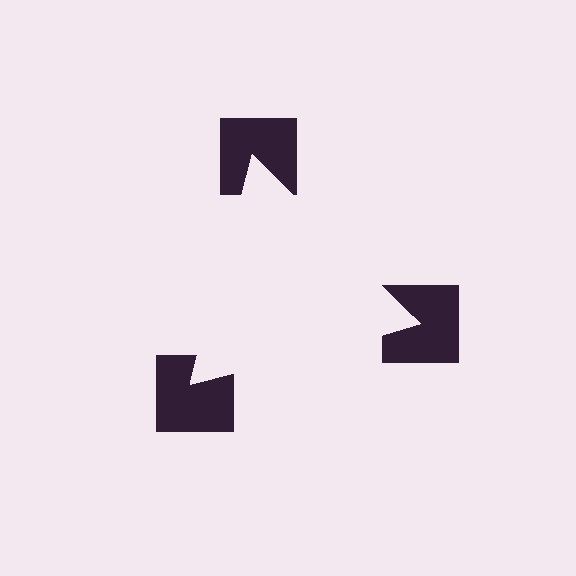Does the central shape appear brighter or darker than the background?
It typically appears slightly brighter than the background, even though no actual brightness change is drawn.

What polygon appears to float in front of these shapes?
An illusory triangle — its edges are inferred from the aligned wedge cuts in the notched squares, not physically drawn.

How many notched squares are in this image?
There are 3 — one at each vertex of the illusory triangle.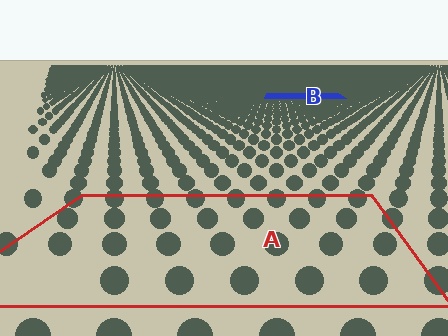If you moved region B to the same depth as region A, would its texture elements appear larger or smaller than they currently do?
They would appear larger. At a closer depth, the same texture elements are projected at a bigger on-screen size.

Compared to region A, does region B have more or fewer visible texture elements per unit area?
Region B has more texture elements per unit area — they are packed more densely because it is farther away.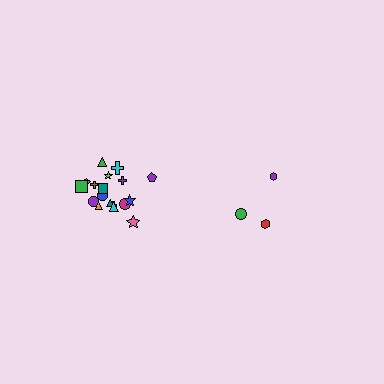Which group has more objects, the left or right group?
The left group.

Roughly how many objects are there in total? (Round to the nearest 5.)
Roughly 20 objects in total.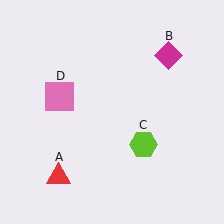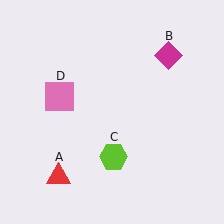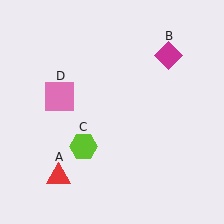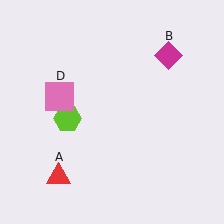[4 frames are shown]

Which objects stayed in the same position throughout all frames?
Red triangle (object A) and magenta diamond (object B) and pink square (object D) remained stationary.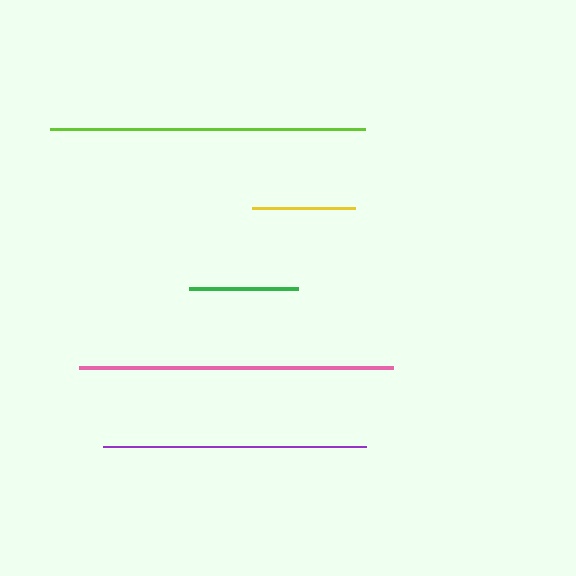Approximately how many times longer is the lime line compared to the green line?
The lime line is approximately 2.9 times the length of the green line.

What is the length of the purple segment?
The purple segment is approximately 263 pixels long.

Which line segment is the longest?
The lime line is the longest at approximately 315 pixels.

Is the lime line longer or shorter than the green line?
The lime line is longer than the green line.